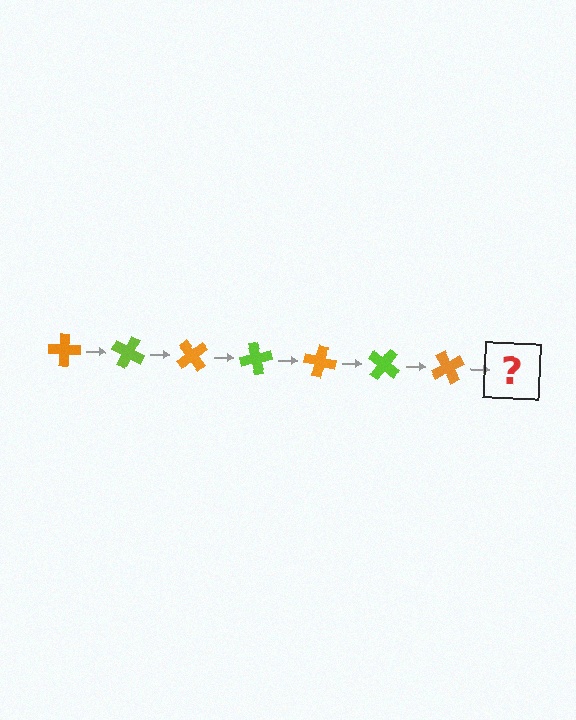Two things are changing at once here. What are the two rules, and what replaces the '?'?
The two rules are that it rotates 25 degrees each step and the color cycles through orange and lime. The '?' should be a lime cross, rotated 175 degrees from the start.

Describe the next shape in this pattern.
It should be a lime cross, rotated 175 degrees from the start.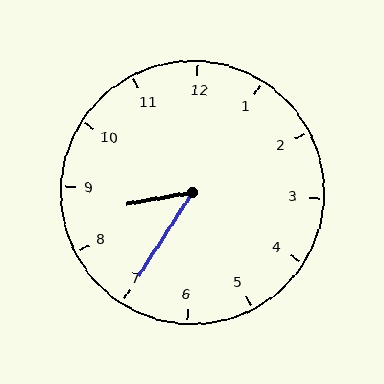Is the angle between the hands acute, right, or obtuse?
It is acute.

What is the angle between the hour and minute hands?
Approximately 48 degrees.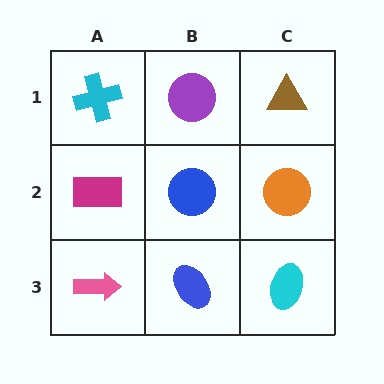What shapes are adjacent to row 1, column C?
An orange circle (row 2, column C), a purple circle (row 1, column B).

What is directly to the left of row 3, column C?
A blue ellipse.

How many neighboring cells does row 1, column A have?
2.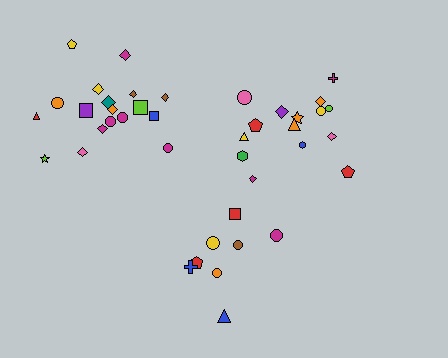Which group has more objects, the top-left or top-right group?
The top-left group.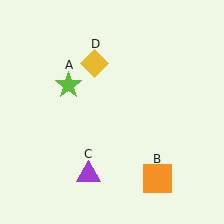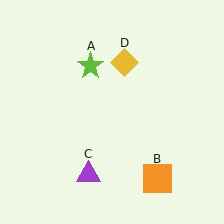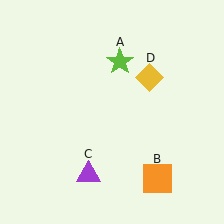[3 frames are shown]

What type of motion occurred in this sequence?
The lime star (object A), yellow diamond (object D) rotated clockwise around the center of the scene.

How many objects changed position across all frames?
2 objects changed position: lime star (object A), yellow diamond (object D).